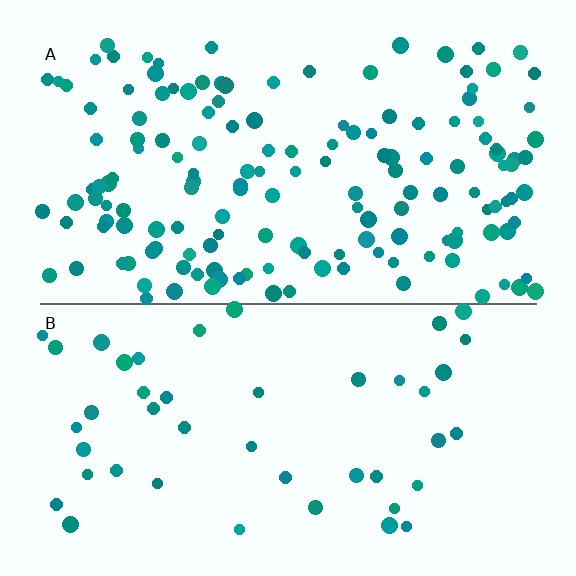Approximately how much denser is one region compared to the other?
Approximately 3.4× — region A over region B.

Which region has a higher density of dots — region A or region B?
A (the top).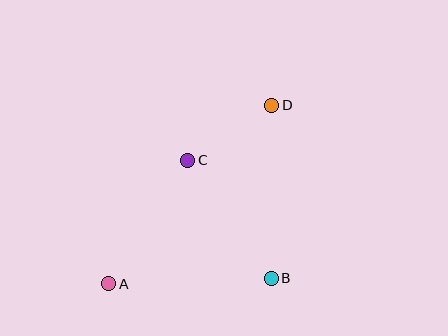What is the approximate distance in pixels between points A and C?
The distance between A and C is approximately 146 pixels.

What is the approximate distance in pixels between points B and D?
The distance between B and D is approximately 173 pixels.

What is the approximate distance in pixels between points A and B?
The distance between A and B is approximately 162 pixels.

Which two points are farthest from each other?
Points A and D are farthest from each other.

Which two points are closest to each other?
Points C and D are closest to each other.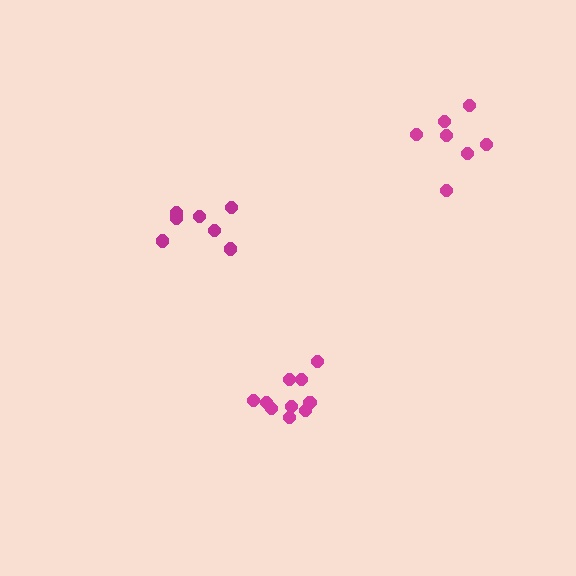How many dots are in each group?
Group 1: 7 dots, Group 2: 10 dots, Group 3: 7 dots (24 total).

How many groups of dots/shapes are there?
There are 3 groups.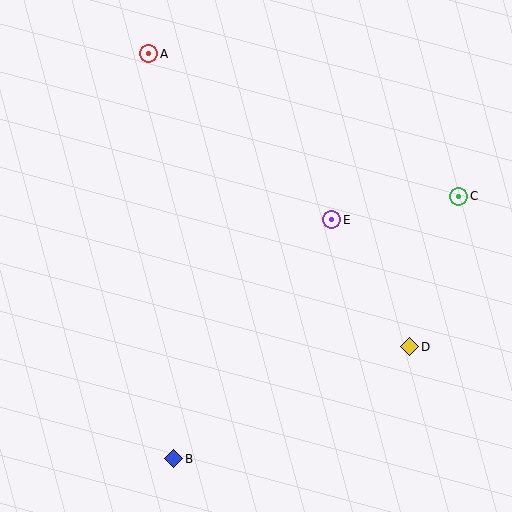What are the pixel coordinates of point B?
Point B is at (174, 459).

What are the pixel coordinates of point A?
Point A is at (149, 54).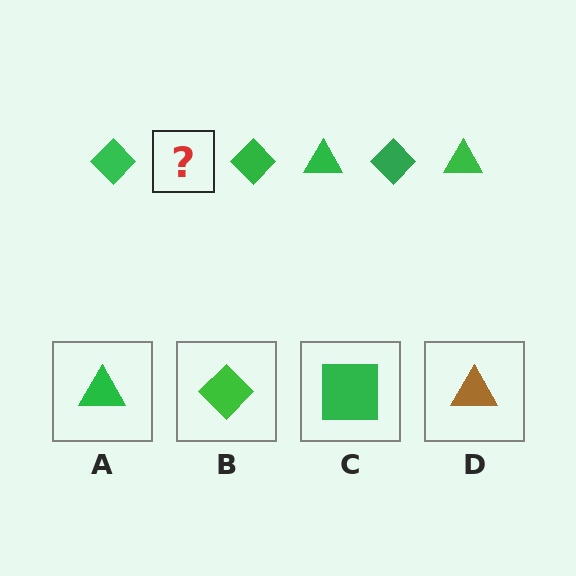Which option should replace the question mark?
Option A.